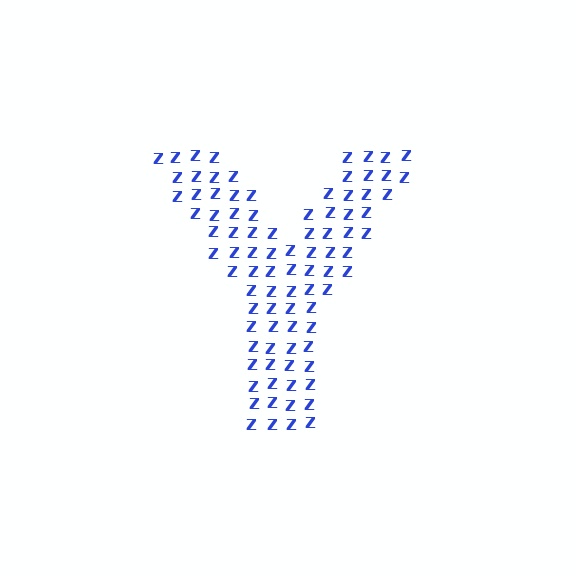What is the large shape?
The large shape is the letter Y.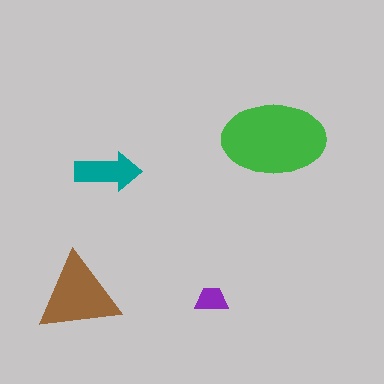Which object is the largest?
The green ellipse.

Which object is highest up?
The green ellipse is topmost.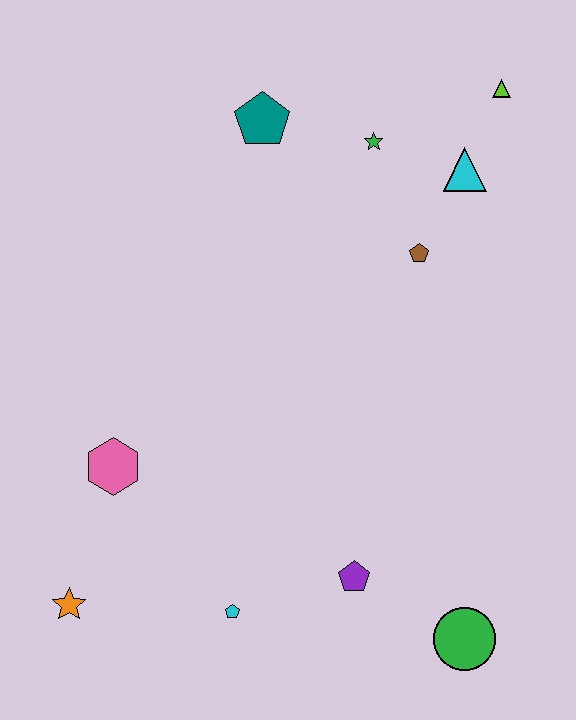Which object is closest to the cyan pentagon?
The purple pentagon is closest to the cyan pentagon.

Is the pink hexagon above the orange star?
Yes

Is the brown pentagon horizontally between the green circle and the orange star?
Yes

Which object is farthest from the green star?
The orange star is farthest from the green star.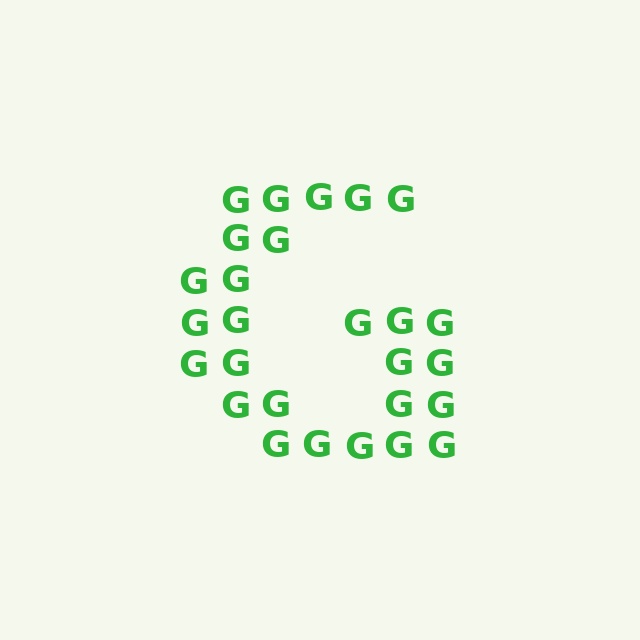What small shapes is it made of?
It is made of small letter G's.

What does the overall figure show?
The overall figure shows the letter G.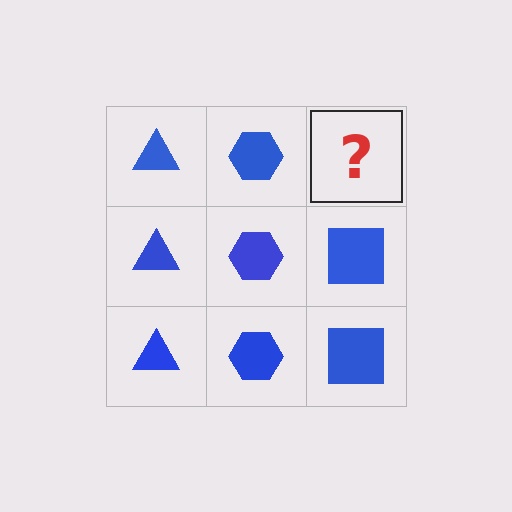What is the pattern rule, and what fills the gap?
The rule is that each column has a consistent shape. The gap should be filled with a blue square.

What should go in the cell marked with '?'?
The missing cell should contain a blue square.